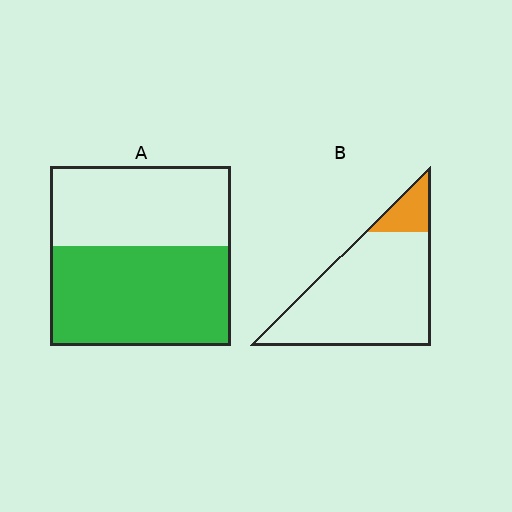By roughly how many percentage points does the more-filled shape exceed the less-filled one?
By roughly 40 percentage points (A over B).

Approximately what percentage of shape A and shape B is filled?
A is approximately 55% and B is approximately 15%.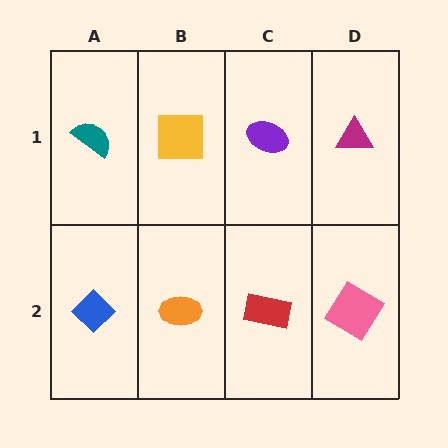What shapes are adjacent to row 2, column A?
A teal semicircle (row 1, column A), an orange ellipse (row 2, column B).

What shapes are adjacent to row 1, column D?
A pink diamond (row 2, column D), a purple ellipse (row 1, column C).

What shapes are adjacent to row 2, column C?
A purple ellipse (row 1, column C), an orange ellipse (row 2, column B), a pink diamond (row 2, column D).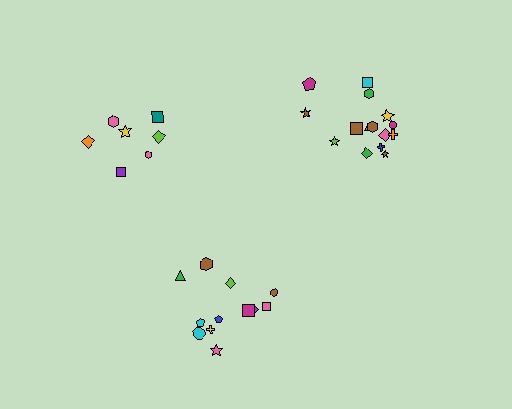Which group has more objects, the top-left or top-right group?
The top-right group.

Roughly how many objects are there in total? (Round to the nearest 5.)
Roughly 35 objects in total.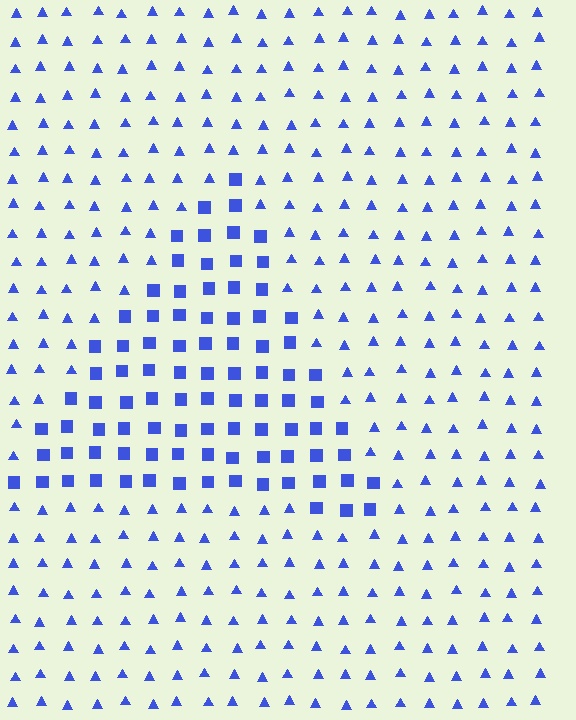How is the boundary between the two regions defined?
The boundary is defined by a change in element shape: squares inside vs. triangles outside. All elements share the same color and spacing.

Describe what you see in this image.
The image is filled with small blue elements arranged in a uniform grid. A triangle-shaped region contains squares, while the surrounding area contains triangles. The boundary is defined purely by the change in element shape.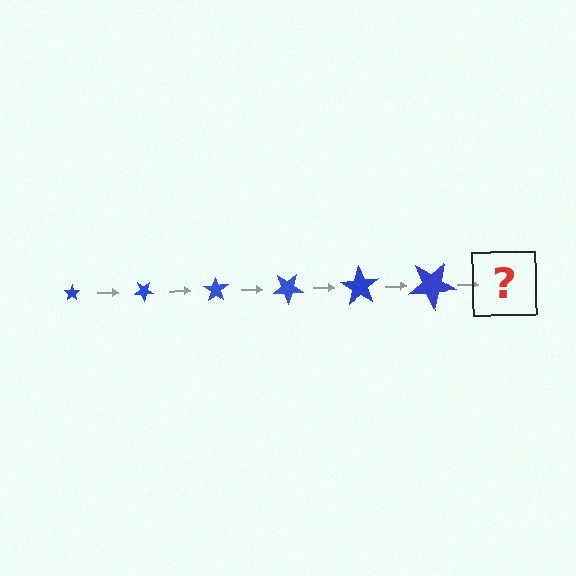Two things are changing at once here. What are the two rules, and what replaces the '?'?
The two rules are that the star grows larger each step and it rotates 35 degrees each step. The '?' should be a star, larger than the previous one and rotated 210 degrees from the start.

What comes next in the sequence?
The next element should be a star, larger than the previous one and rotated 210 degrees from the start.